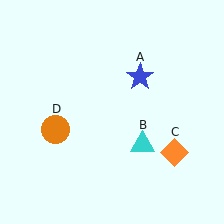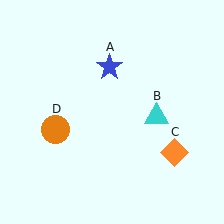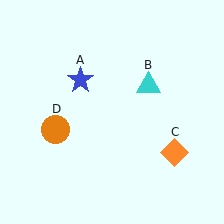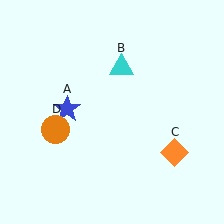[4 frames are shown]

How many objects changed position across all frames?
2 objects changed position: blue star (object A), cyan triangle (object B).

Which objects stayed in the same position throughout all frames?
Orange diamond (object C) and orange circle (object D) remained stationary.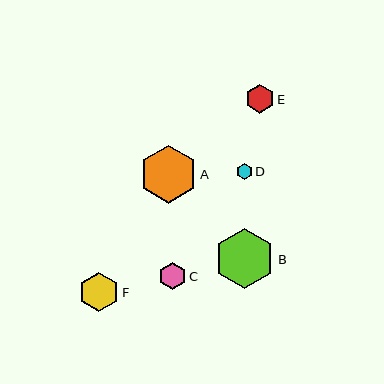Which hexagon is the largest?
Hexagon B is the largest with a size of approximately 60 pixels.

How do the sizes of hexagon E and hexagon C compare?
Hexagon E and hexagon C are approximately the same size.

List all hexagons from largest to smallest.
From largest to smallest: B, A, F, E, C, D.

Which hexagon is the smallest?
Hexagon D is the smallest with a size of approximately 16 pixels.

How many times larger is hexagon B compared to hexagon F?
Hexagon B is approximately 1.5 times the size of hexagon F.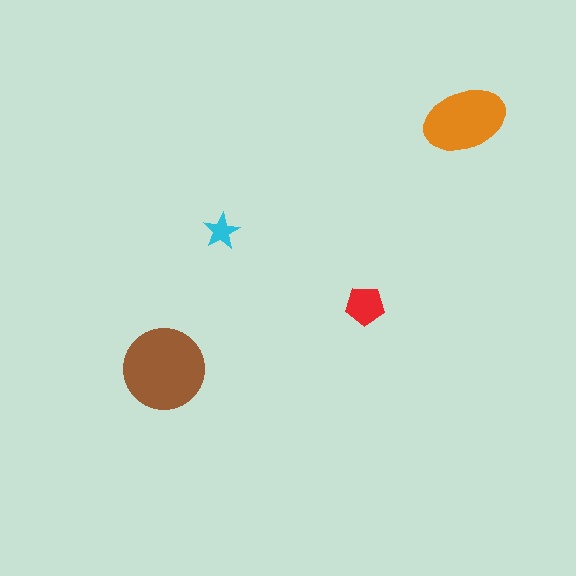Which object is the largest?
The brown circle.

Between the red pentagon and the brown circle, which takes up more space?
The brown circle.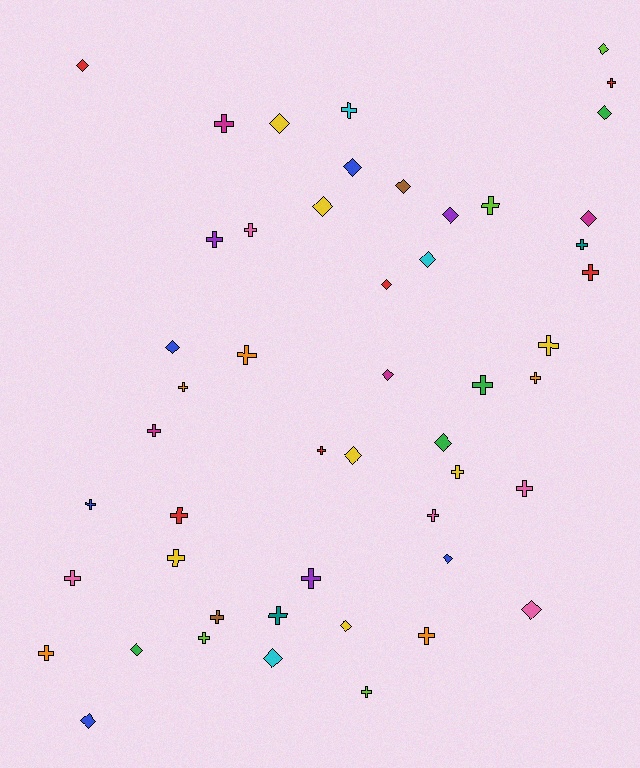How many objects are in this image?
There are 50 objects.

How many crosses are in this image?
There are 29 crosses.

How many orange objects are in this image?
There are 5 orange objects.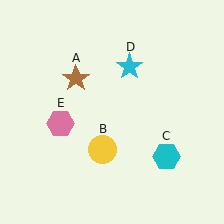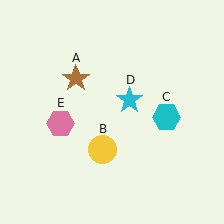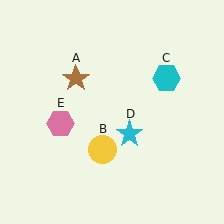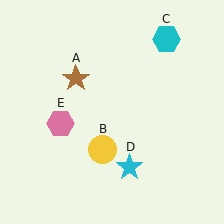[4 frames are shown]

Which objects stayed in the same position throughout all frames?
Brown star (object A) and yellow circle (object B) and pink hexagon (object E) remained stationary.